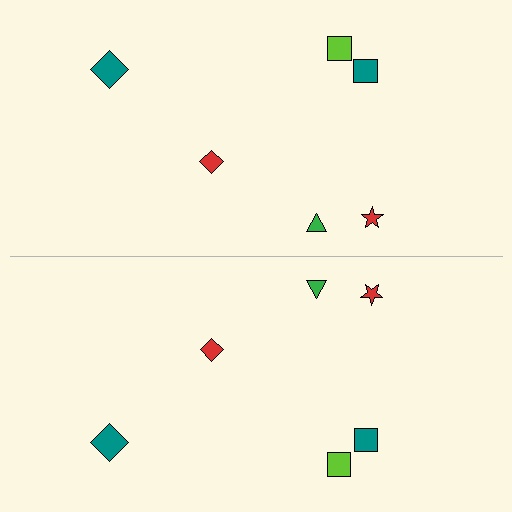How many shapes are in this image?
There are 12 shapes in this image.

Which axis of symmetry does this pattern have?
The pattern has a horizontal axis of symmetry running through the center of the image.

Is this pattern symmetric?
Yes, this pattern has bilateral (reflection) symmetry.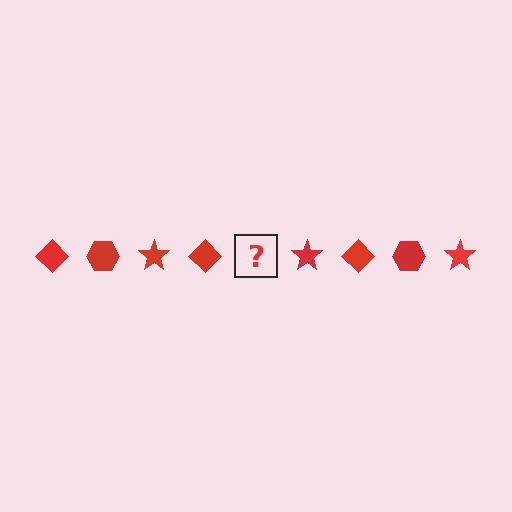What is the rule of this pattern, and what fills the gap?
The rule is that the pattern cycles through diamond, hexagon, star shapes in red. The gap should be filled with a red hexagon.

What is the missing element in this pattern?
The missing element is a red hexagon.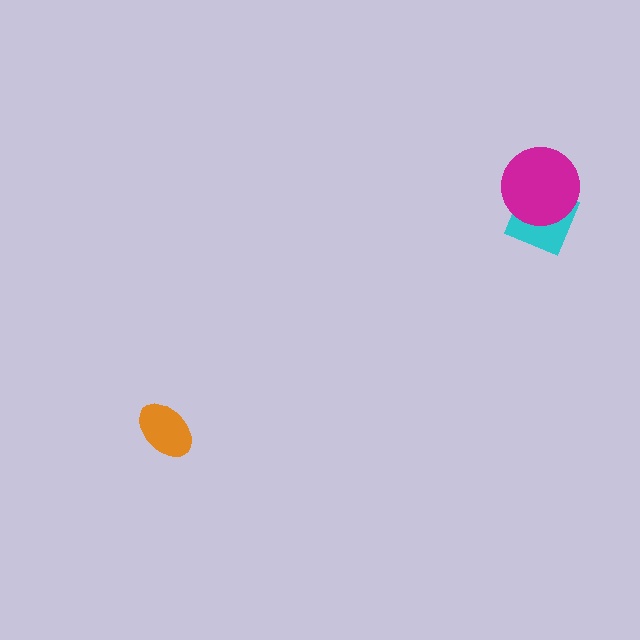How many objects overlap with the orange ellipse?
0 objects overlap with the orange ellipse.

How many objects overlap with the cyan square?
1 object overlaps with the cyan square.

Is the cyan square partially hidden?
Yes, it is partially covered by another shape.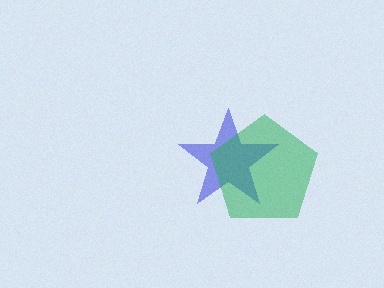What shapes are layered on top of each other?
The layered shapes are: a blue star, a green pentagon.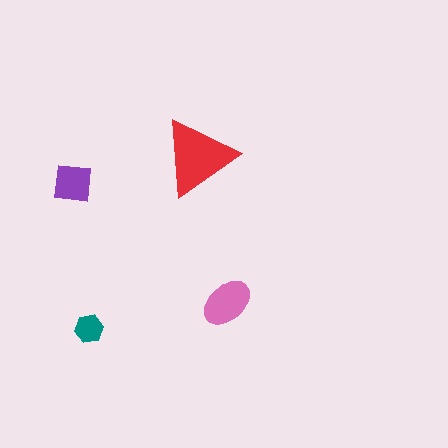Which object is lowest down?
The teal hexagon is bottommost.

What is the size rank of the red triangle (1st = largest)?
1st.